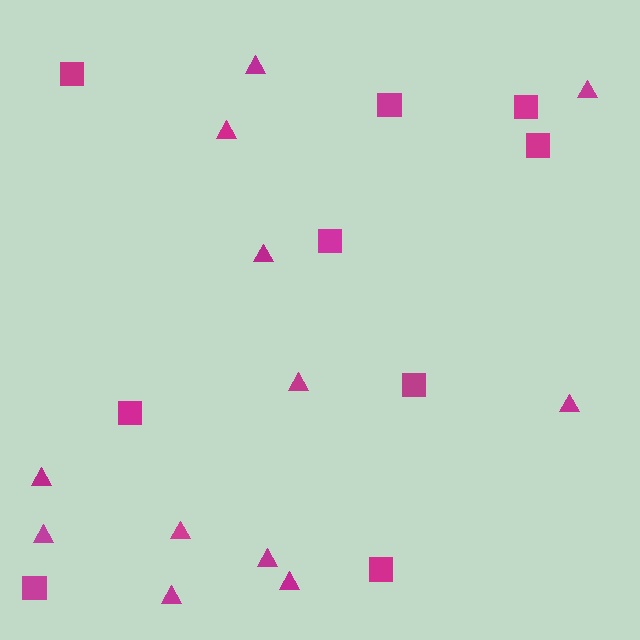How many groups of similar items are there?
There are 2 groups: one group of triangles (12) and one group of squares (9).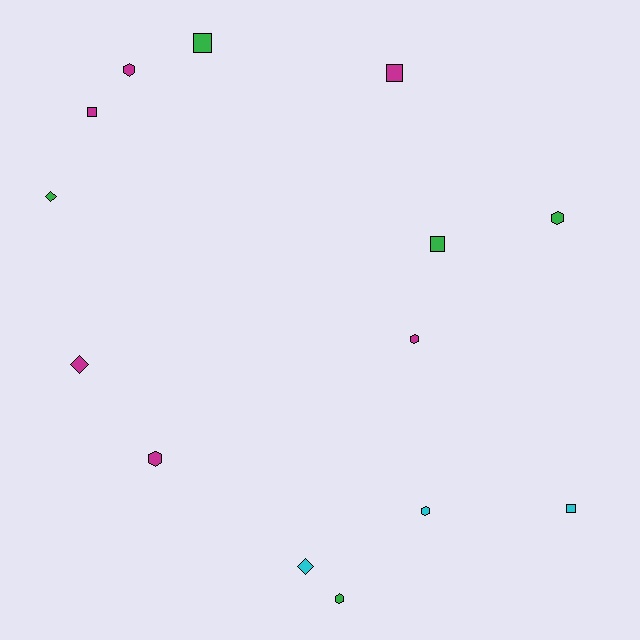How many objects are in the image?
There are 14 objects.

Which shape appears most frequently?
Hexagon, with 6 objects.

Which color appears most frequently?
Magenta, with 6 objects.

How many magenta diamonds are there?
There is 1 magenta diamond.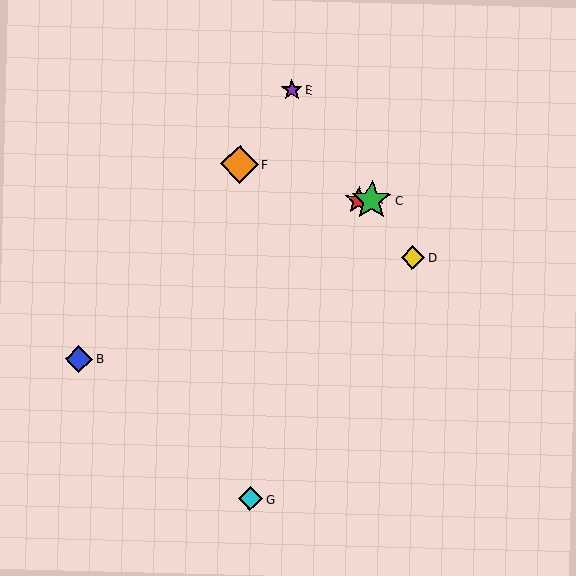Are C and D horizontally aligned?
No, C is at y≈200 and D is at y≈257.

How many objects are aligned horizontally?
2 objects (A, C) are aligned horizontally.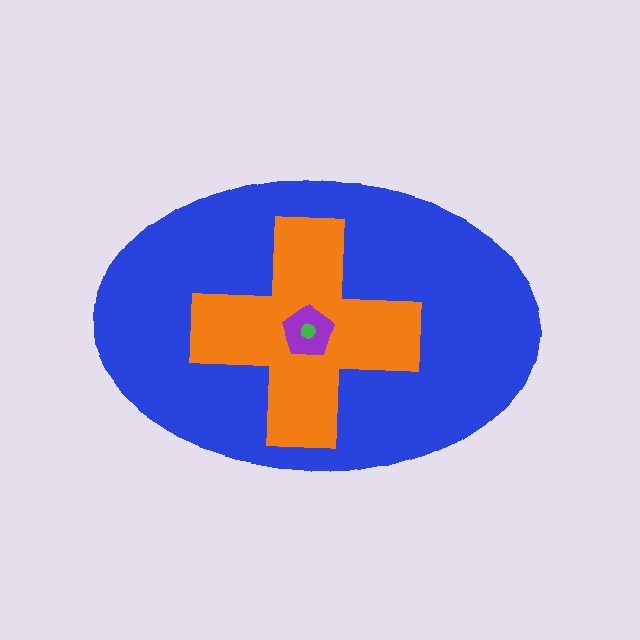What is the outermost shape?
The blue ellipse.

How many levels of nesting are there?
4.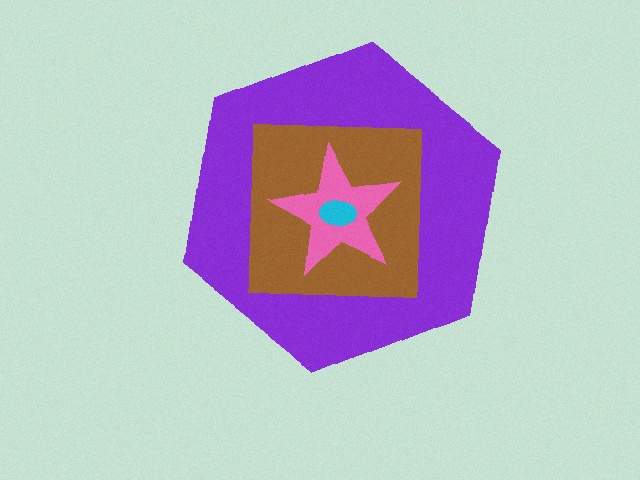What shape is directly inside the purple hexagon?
The brown square.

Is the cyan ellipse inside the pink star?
Yes.